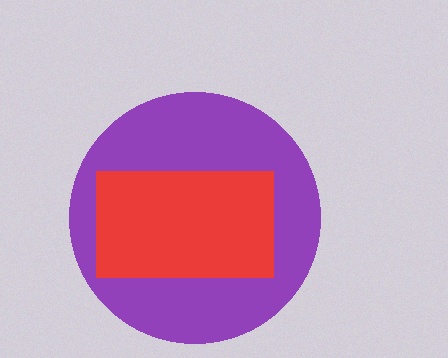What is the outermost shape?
The purple circle.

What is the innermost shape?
The red rectangle.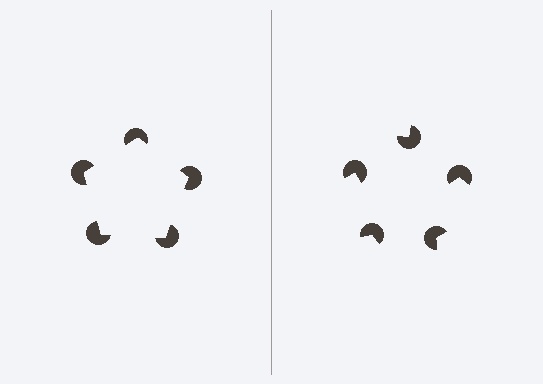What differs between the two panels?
The pac-man discs are positioned identically on both sides; only the wedge orientations differ. On the left they align to a pentagon; on the right they are misaligned.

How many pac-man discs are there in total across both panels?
10 — 5 on each side.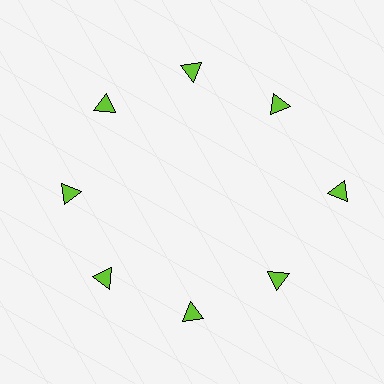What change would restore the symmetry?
The symmetry would be restored by moving it inward, back onto the ring so that all 8 triangles sit at equal angles and equal distance from the center.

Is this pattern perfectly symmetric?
No. The 8 lime triangles are arranged in a ring, but one element near the 3 o'clock position is pushed outward from the center, breaking the 8-fold rotational symmetry.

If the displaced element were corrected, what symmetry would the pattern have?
It would have 8-fold rotational symmetry — the pattern would map onto itself every 45 degrees.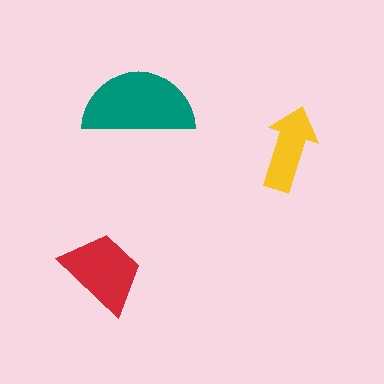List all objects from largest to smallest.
The teal semicircle, the red trapezoid, the yellow arrow.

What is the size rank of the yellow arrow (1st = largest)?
3rd.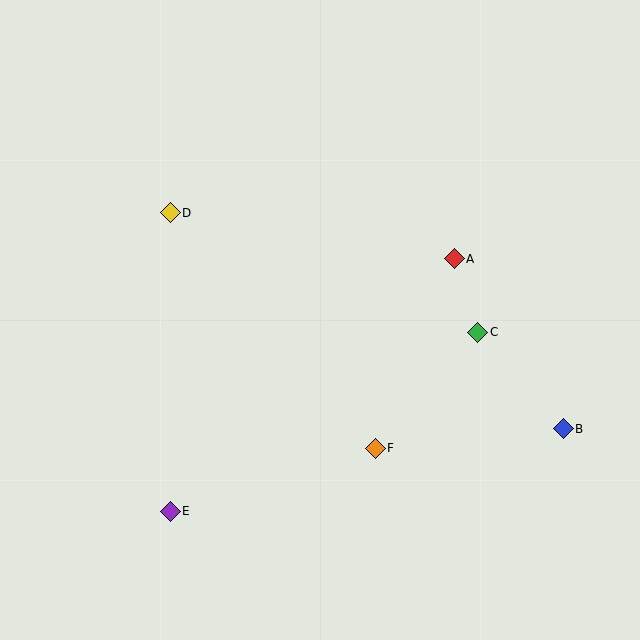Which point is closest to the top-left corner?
Point D is closest to the top-left corner.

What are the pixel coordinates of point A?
Point A is at (454, 259).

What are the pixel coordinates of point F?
Point F is at (375, 448).